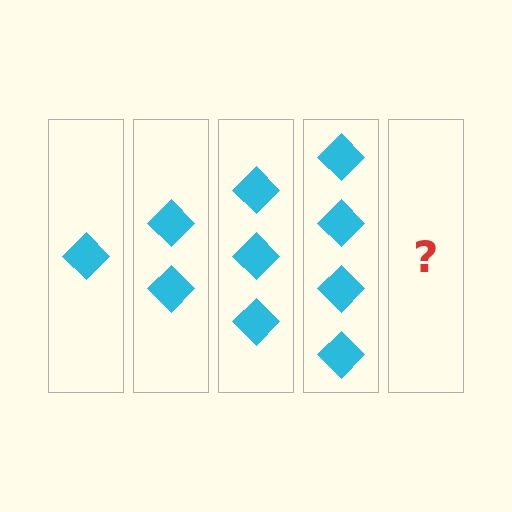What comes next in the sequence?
The next element should be 5 diamonds.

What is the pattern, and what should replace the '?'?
The pattern is that each step adds one more diamond. The '?' should be 5 diamonds.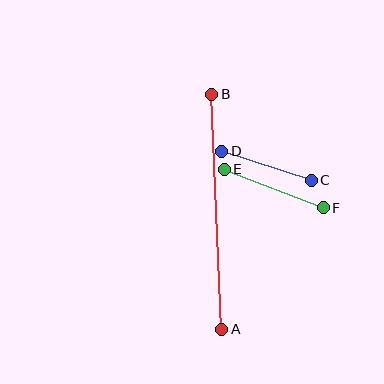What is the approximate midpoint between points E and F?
The midpoint is at approximately (274, 188) pixels.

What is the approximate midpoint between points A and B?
The midpoint is at approximately (217, 212) pixels.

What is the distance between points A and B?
The distance is approximately 236 pixels.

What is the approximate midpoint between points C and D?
The midpoint is at approximately (266, 166) pixels.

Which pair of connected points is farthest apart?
Points A and B are farthest apart.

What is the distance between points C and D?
The distance is approximately 94 pixels.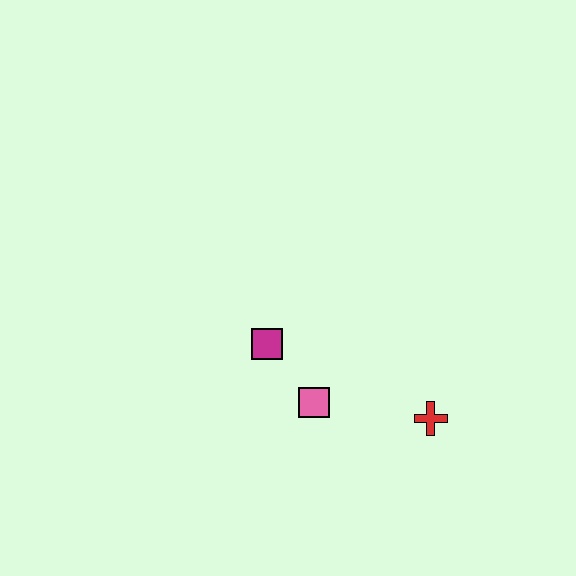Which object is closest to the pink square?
The magenta square is closest to the pink square.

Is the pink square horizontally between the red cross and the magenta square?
Yes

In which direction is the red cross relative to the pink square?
The red cross is to the right of the pink square.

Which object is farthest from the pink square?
The red cross is farthest from the pink square.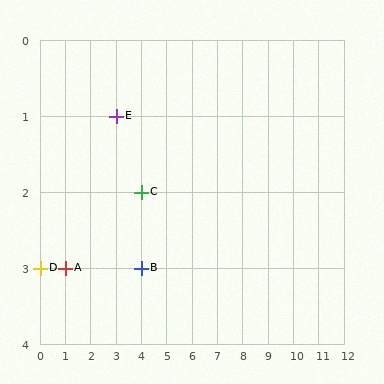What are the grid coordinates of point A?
Point A is at grid coordinates (1, 3).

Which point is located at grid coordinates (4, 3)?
Point B is at (4, 3).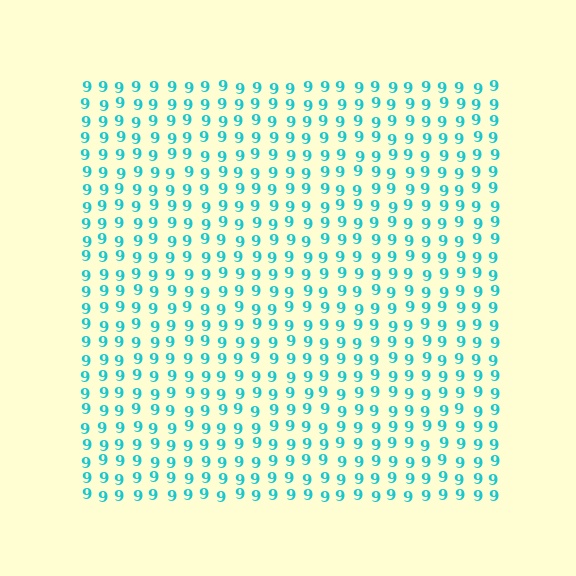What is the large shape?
The large shape is a square.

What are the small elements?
The small elements are digit 9's.